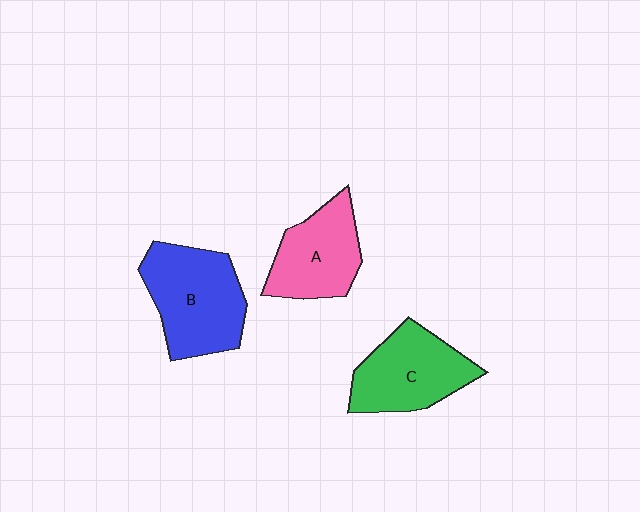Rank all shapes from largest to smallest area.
From largest to smallest: B (blue), C (green), A (pink).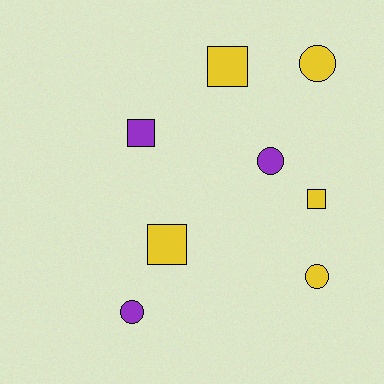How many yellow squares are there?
There are 3 yellow squares.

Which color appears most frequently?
Yellow, with 5 objects.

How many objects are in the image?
There are 8 objects.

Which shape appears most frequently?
Square, with 4 objects.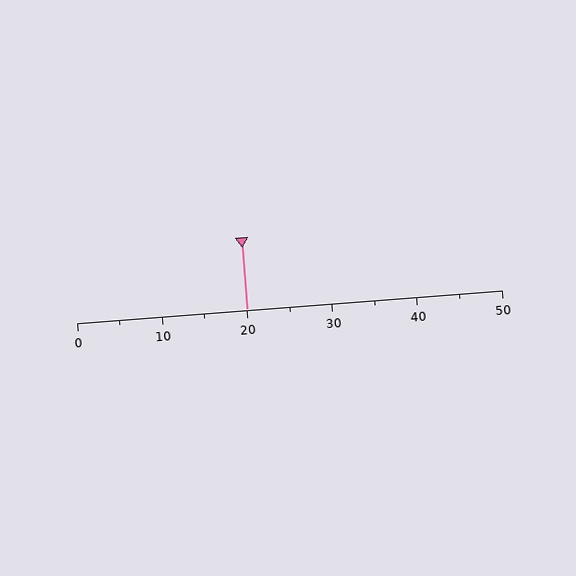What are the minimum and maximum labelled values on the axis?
The axis runs from 0 to 50.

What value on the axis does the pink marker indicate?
The marker indicates approximately 20.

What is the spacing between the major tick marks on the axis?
The major ticks are spaced 10 apart.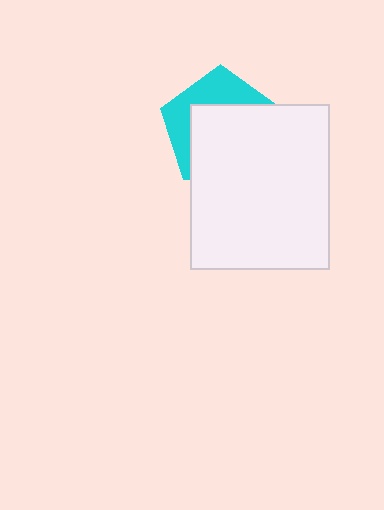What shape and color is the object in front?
The object in front is a white rectangle.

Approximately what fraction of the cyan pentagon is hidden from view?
Roughly 64% of the cyan pentagon is hidden behind the white rectangle.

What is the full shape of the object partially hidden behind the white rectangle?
The partially hidden object is a cyan pentagon.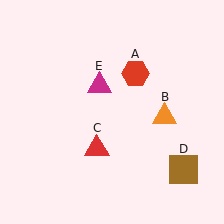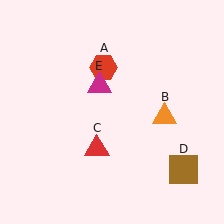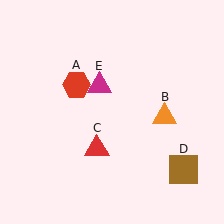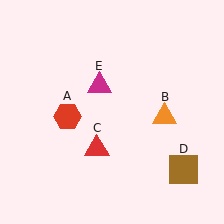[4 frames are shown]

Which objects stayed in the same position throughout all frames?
Orange triangle (object B) and red triangle (object C) and brown square (object D) and magenta triangle (object E) remained stationary.